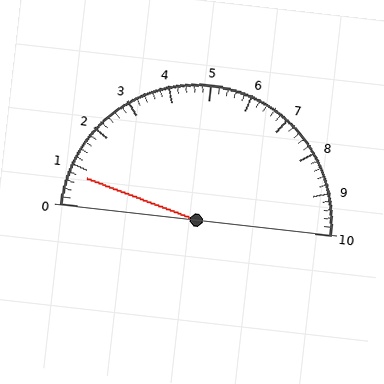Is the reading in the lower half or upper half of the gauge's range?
The reading is in the lower half of the range (0 to 10).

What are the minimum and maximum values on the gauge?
The gauge ranges from 0 to 10.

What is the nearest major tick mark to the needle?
The nearest major tick mark is 1.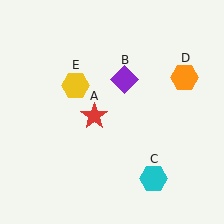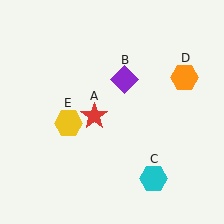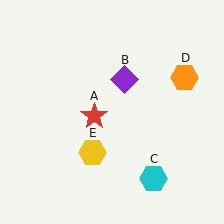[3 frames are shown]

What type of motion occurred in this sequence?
The yellow hexagon (object E) rotated counterclockwise around the center of the scene.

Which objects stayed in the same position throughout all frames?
Red star (object A) and purple diamond (object B) and cyan hexagon (object C) and orange hexagon (object D) remained stationary.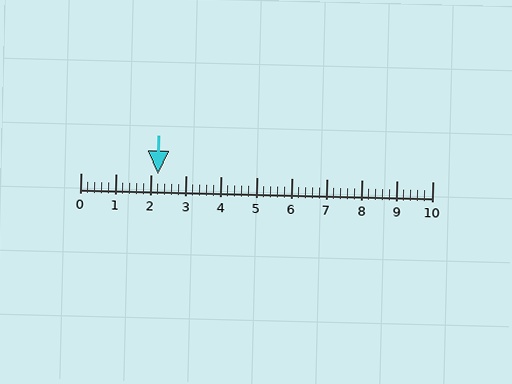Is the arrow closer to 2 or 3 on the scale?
The arrow is closer to 2.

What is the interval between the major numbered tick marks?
The major tick marks are spaced 1 units apart.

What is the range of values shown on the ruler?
The ruler shows values from 0 to 10.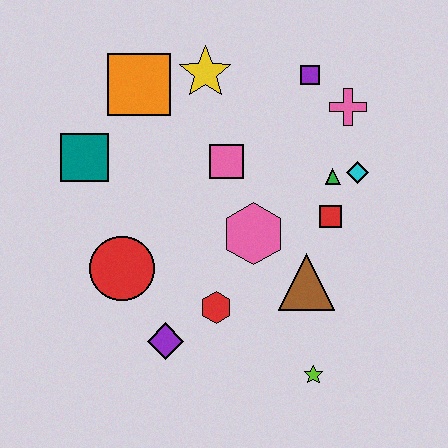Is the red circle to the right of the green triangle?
No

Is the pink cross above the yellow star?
No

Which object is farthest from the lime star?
The orange square is farthest from the lime star.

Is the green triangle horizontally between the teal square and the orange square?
No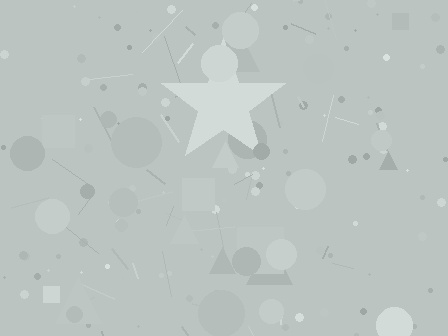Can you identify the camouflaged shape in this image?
The camouflaged shape is a star.